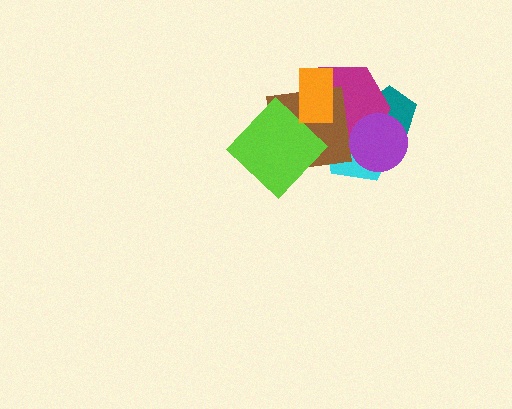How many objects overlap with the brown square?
4 objects overlap with the brown square.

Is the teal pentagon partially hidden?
Yes, it is partially covered by another shape.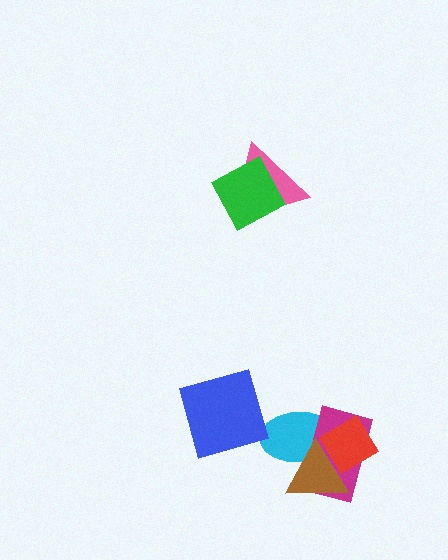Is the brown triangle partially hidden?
No, no other shape covers it.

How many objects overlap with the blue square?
0 objects overlap with the blue square.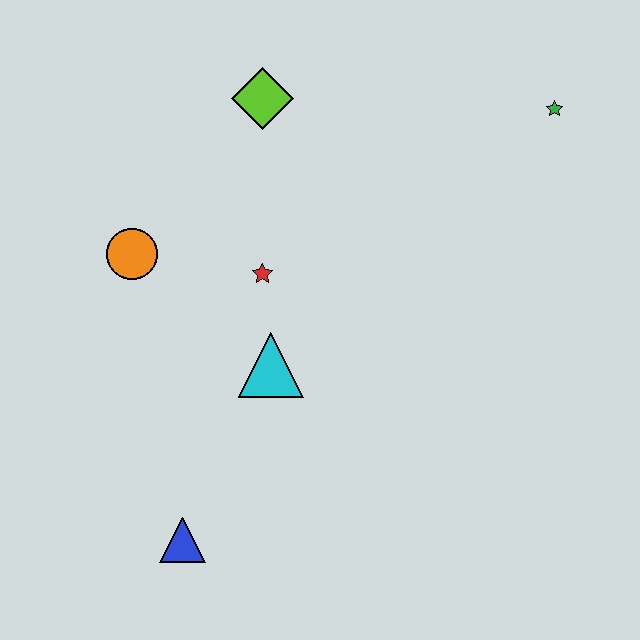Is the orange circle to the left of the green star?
Yes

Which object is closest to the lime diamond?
The red star is closest to the lime diamond.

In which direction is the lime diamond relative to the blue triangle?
The lime diamond is above the blue triangle.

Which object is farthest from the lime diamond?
The blue triangle is farthest from the lime diamond.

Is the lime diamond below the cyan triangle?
No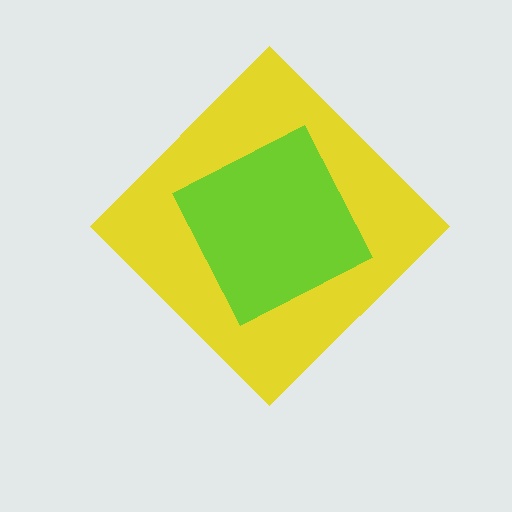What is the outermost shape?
The yellow diamond.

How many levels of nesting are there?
2.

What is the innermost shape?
The lime square.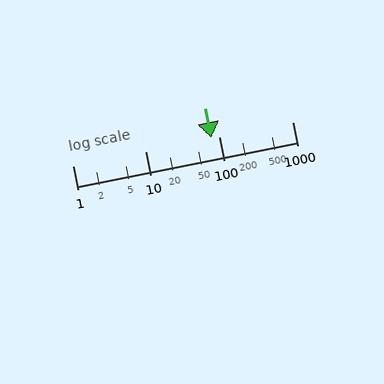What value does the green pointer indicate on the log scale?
The pointer indicates approximately 79.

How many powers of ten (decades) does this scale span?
The scale spans 3 decades, from 1 to 1000.